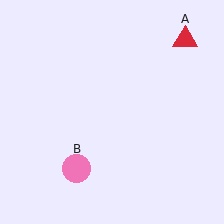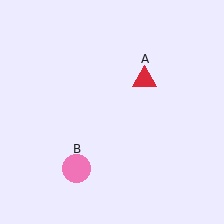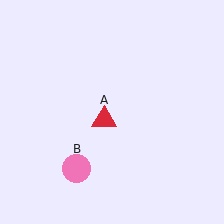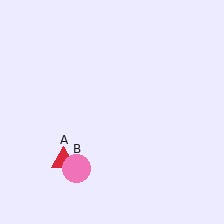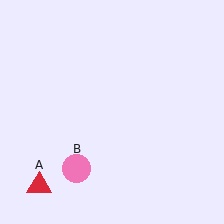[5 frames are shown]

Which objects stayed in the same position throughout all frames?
Pink circle (object B) remained stationary.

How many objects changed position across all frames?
1 object changed position: red triangle (object A).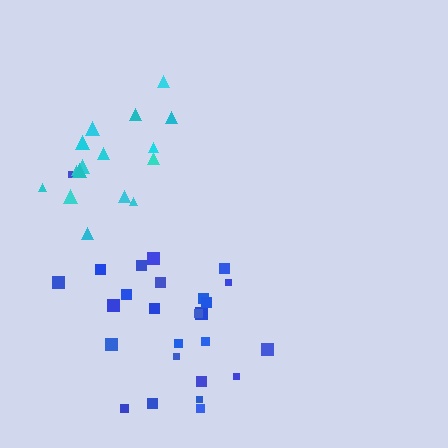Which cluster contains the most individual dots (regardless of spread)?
Blue (26).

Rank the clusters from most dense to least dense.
cyan, blue.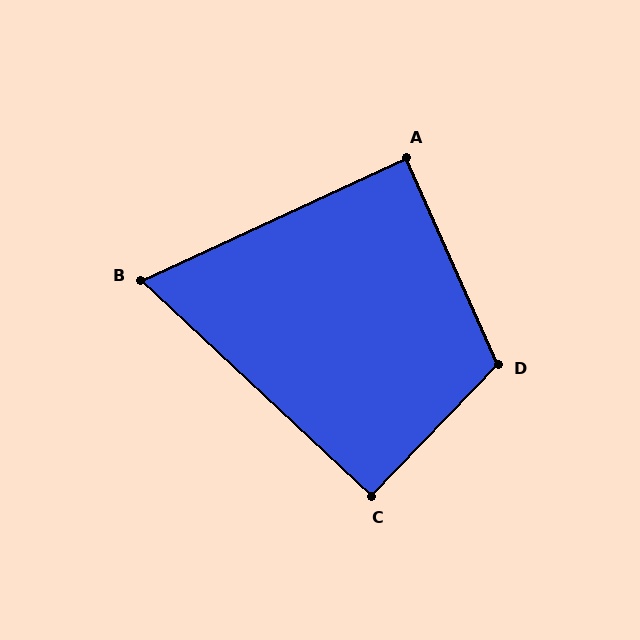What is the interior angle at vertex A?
Approximately 89 degrees (approximately right).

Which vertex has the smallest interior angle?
B, at approximately 68 degrees.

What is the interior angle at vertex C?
Approximately 91 degrees (approximately right).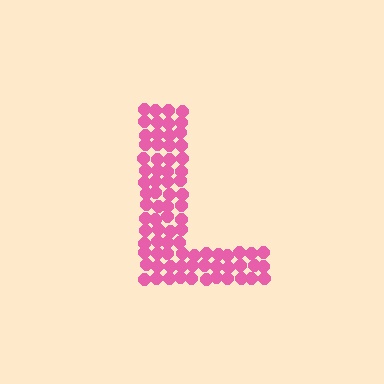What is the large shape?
The large shape is the letter L.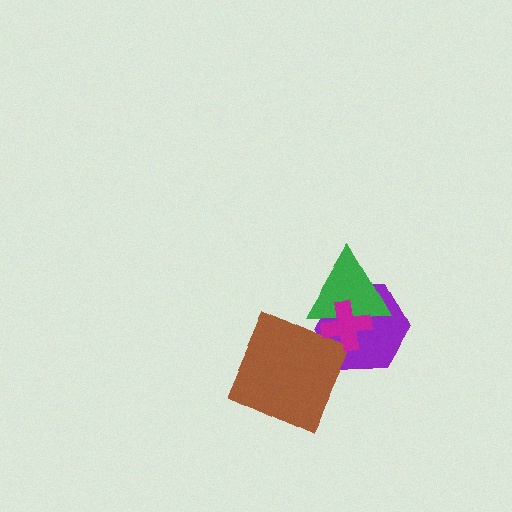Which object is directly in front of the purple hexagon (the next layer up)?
The green triangle is directly in front of the purple hexagon.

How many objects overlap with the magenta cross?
2 objects overlap with the magenta cross.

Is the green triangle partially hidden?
Yes, it is partially covered by another shape.